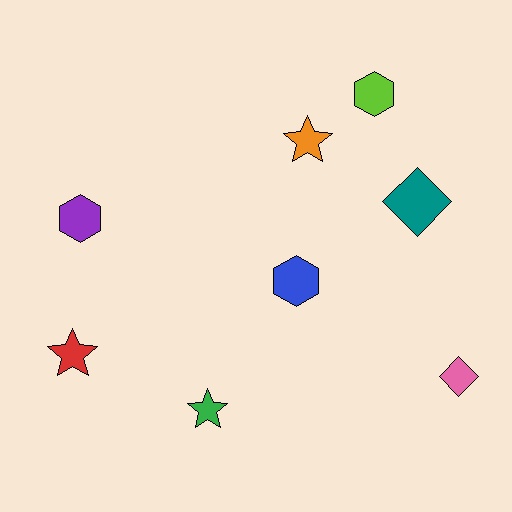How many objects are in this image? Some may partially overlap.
There are 8 objects.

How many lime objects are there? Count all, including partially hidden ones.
There is 1 lime object.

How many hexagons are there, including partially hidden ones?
There are 3 hexagons.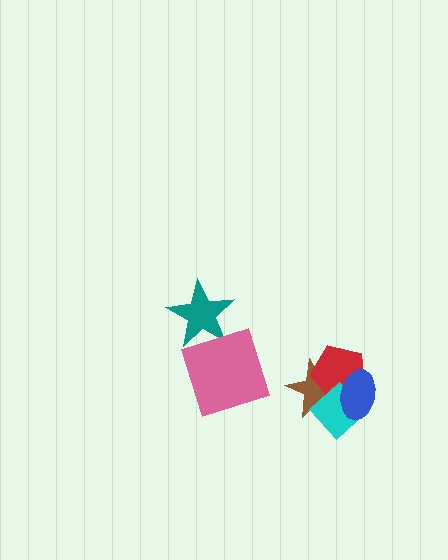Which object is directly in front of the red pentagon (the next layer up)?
The cyan diamond is directly in front of the red pentagon.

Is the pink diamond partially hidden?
No, no other shape covers it.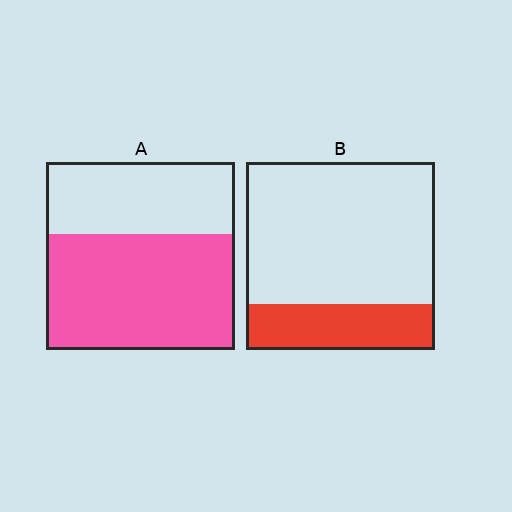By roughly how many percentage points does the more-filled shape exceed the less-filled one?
By roughly 35 percentage points (A over B).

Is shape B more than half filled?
No.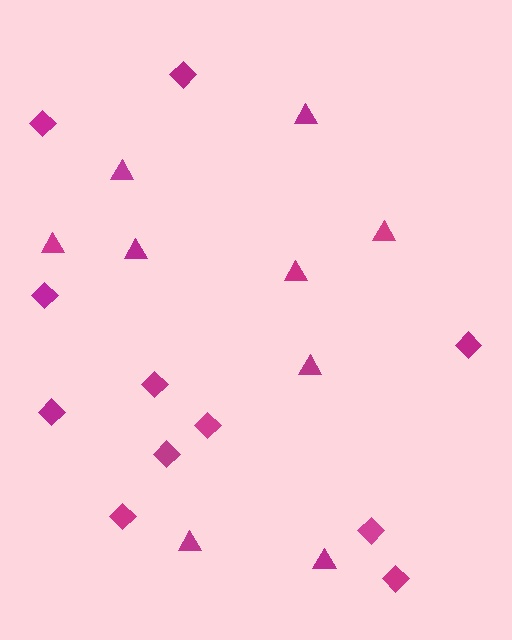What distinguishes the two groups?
There are 2 groups: one group of triangles (9) and one group of diamonds (11).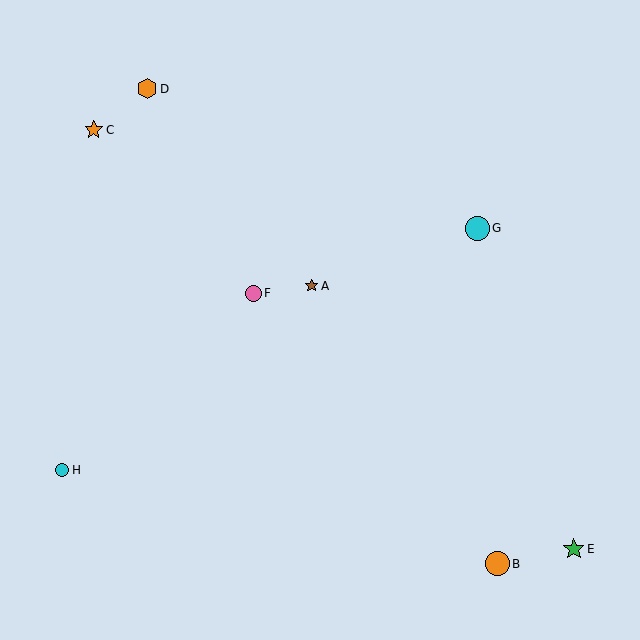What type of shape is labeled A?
Shape A is a brown star.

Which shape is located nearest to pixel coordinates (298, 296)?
The brown star (labeled A) at (312, 286) is nearest to that location.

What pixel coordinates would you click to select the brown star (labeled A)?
Click at (312, 286) to select the brown star A.